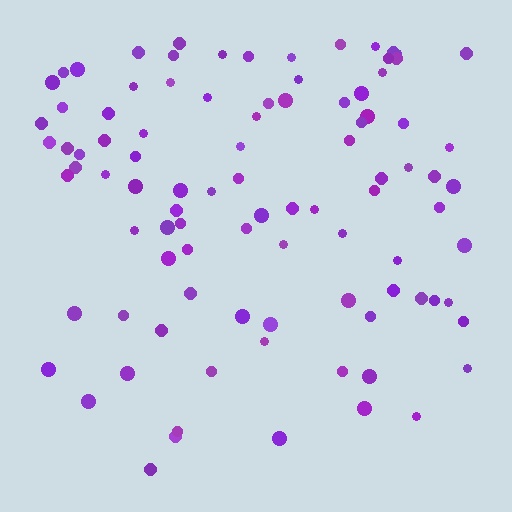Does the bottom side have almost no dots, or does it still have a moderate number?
Still a moderate number, just noticeably fewer than the top.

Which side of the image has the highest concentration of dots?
The top.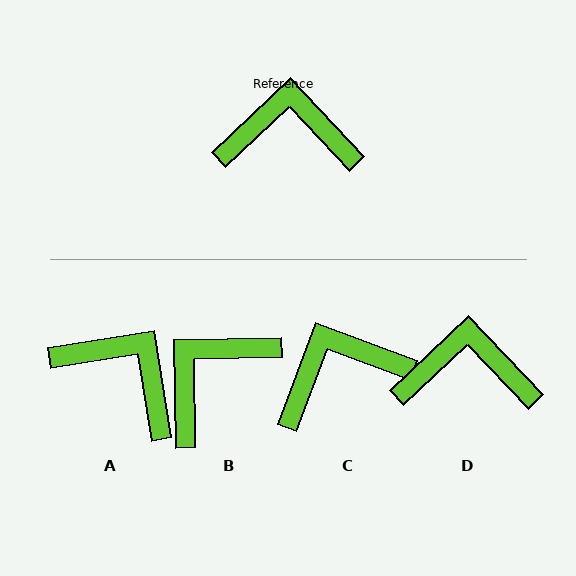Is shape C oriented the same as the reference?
No, it is off by about 26 degrees.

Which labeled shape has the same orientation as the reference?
D.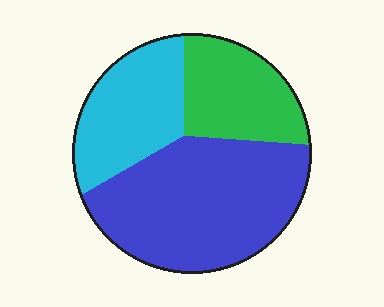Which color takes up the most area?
Blue, at roughly 50%.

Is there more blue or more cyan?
Blue.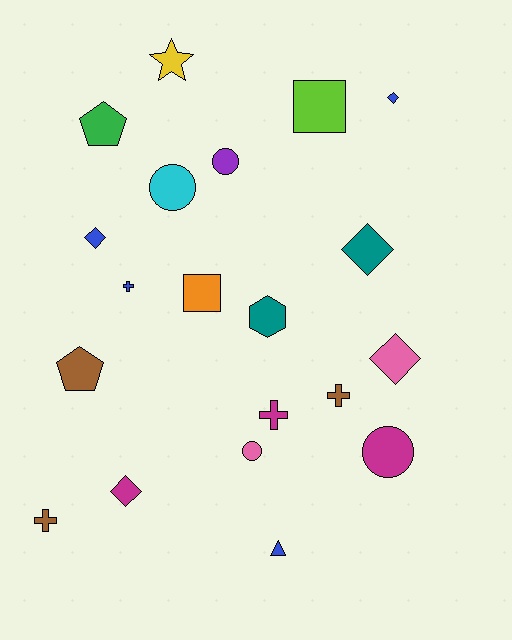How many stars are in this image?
There is 1 star.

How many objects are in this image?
There are 20 objects.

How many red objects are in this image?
There are no red objects.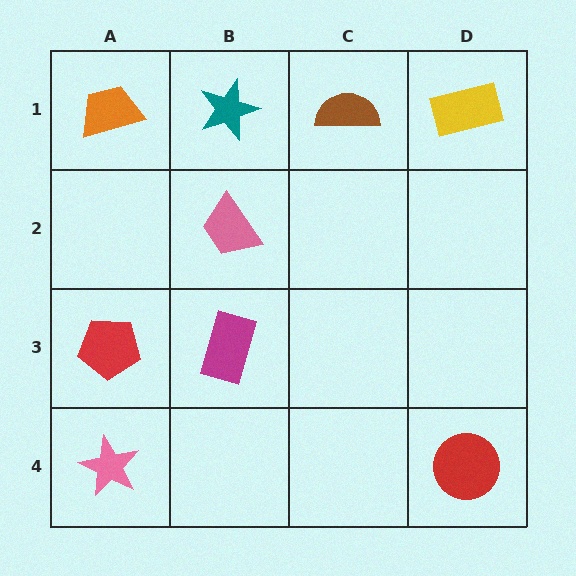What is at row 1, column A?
An orange trapezoid.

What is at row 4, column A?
A pink star.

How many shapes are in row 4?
2 shapes.